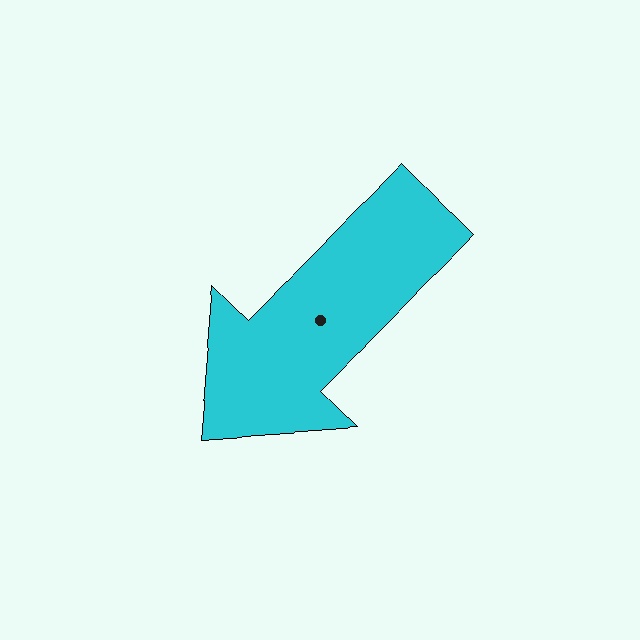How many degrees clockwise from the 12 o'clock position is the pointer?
Approximately 225 degrees.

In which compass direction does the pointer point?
Southwest.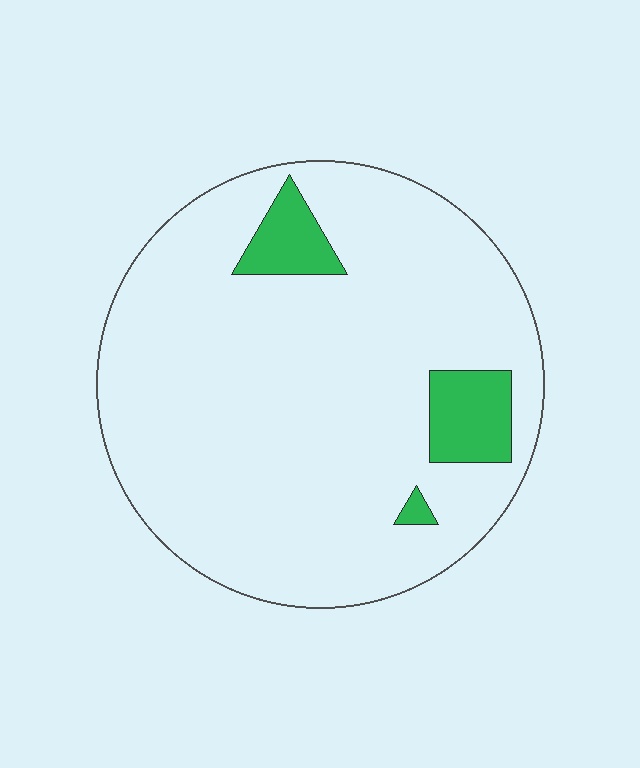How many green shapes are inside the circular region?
3.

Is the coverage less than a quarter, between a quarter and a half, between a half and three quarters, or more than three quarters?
Less than a quarter.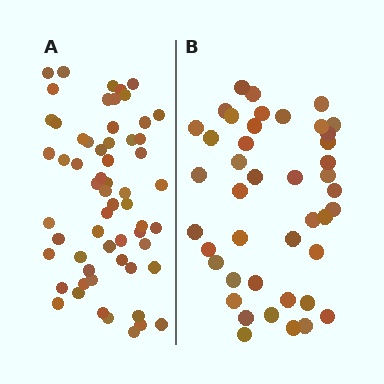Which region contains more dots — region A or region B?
Region A (the left region) has more dots.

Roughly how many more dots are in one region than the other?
Region A has approximately 15 more dots than region B.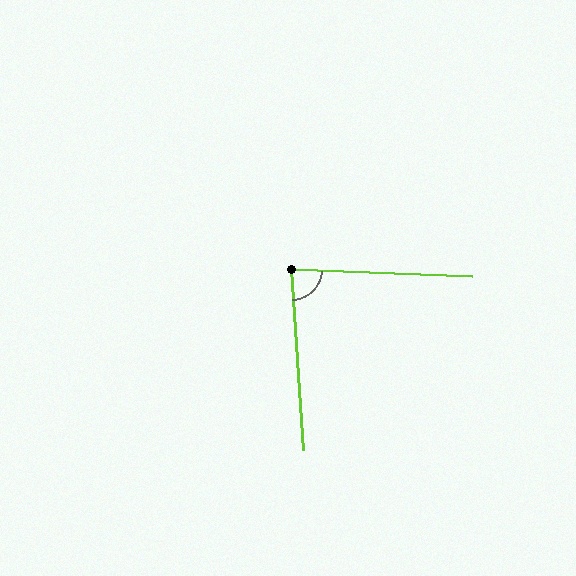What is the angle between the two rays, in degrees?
Approximately 84 degrees.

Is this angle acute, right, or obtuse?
It is acute.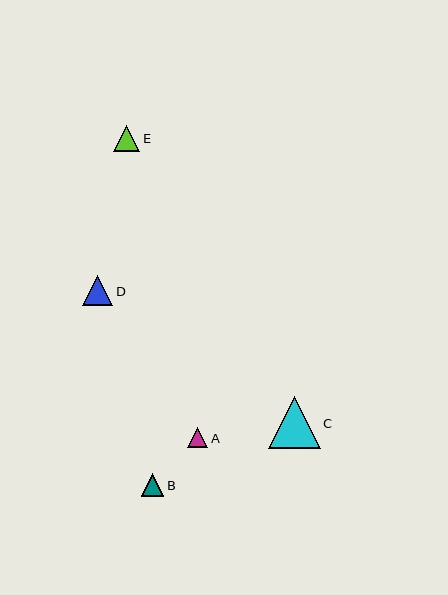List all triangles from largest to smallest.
From largest to smallest: C, D, E, B, A.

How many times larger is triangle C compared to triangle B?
Triangle C is approximately 2.3 times the size of triangle B.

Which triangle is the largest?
Triangle C is the largest with a size of approximately 52 pixels.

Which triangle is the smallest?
Triangle A is the smallest with a size of approximately 20 pixels.